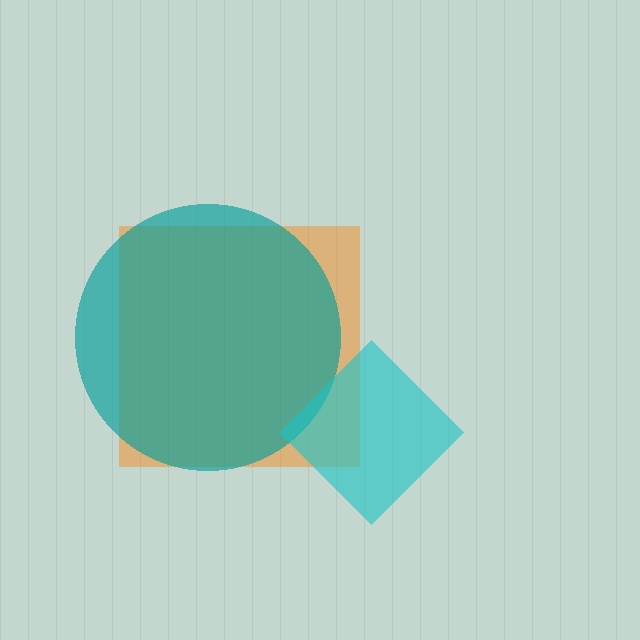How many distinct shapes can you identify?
There are 3 distinct shapes: an orange square, a teal circle, a cyan diamond.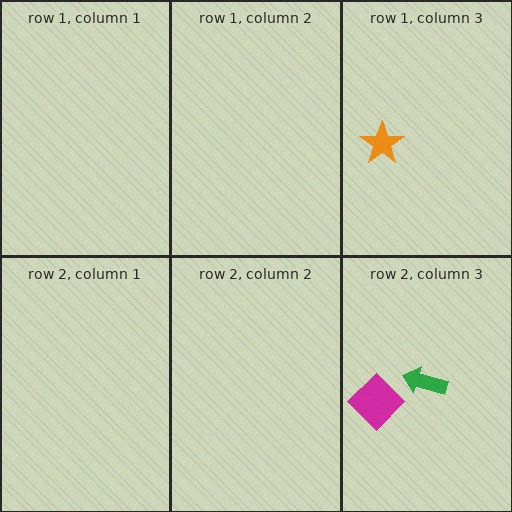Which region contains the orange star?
The row 1, column 3 region.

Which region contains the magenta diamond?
The row 2, column 3 region.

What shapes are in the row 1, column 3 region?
The orange star.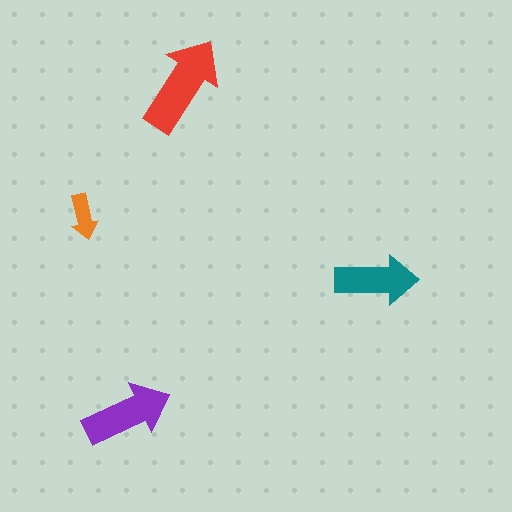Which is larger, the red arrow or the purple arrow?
The red one.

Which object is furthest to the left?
The orange arrow is leftmost.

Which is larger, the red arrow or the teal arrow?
The red one.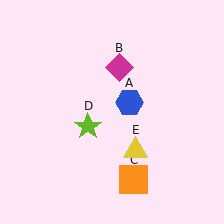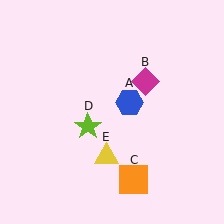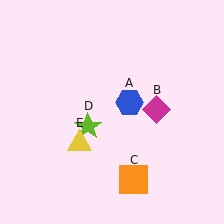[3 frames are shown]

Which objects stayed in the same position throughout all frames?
Blue hexagon (object A) and orange square (object C) and lime star (object D) remained stationary.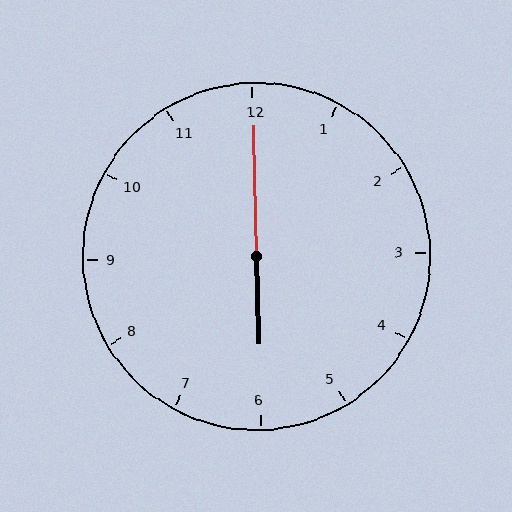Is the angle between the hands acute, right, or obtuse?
It is obtuse.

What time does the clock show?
6:00.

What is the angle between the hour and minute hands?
Approximately 180 degrees.